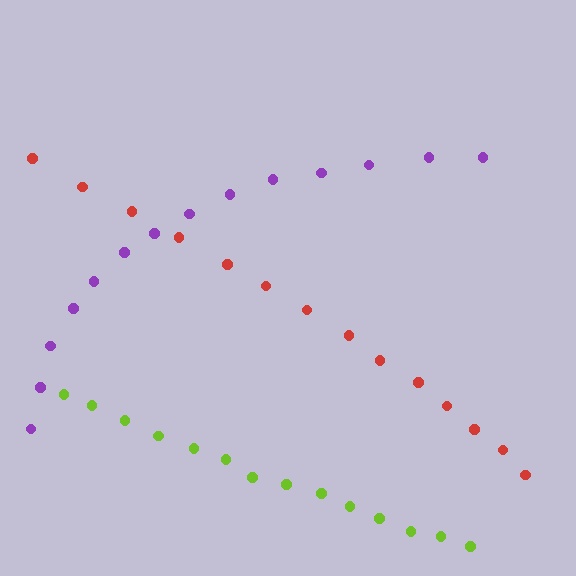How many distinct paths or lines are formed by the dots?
There are 3 distinct paths.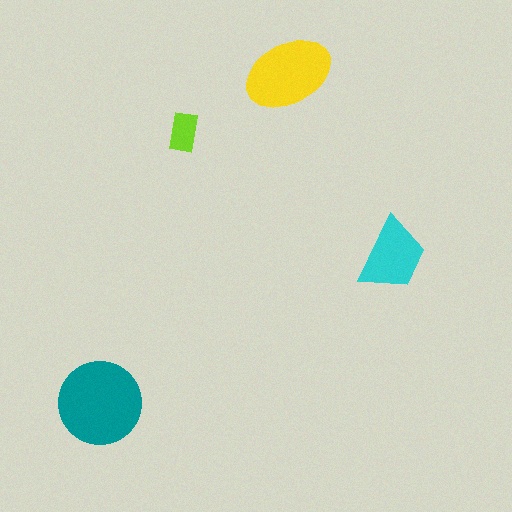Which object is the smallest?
The lime rectangle.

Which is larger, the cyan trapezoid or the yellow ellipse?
The yellow ellipse.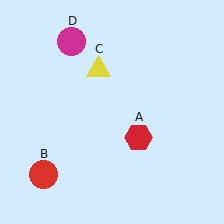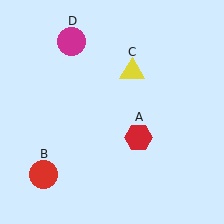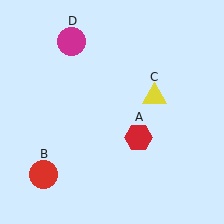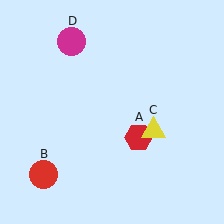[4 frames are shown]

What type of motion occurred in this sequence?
The yellow triangle (object C) rotated clockwise around the center of the scene.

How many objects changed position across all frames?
1 object changed position: yellow triangle (object C).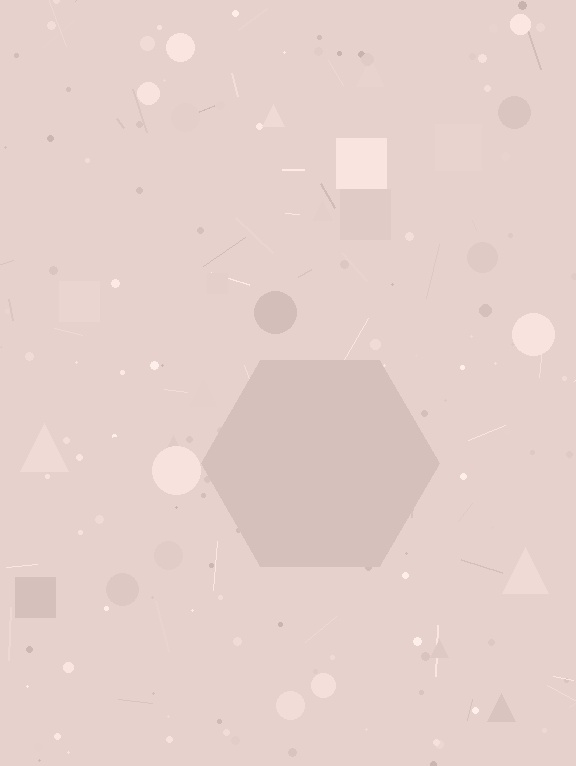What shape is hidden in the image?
A hexagon is hidden in the image.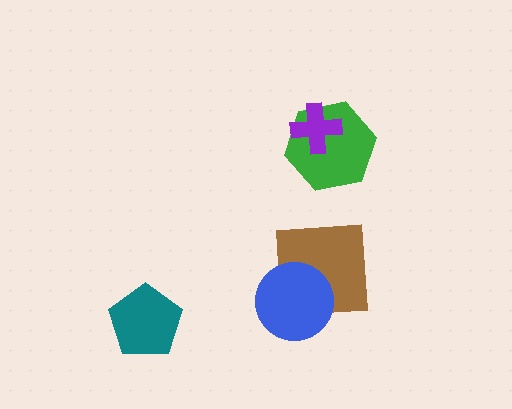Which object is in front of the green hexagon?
The purple cross is in front of the green hexagon.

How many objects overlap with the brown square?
1 object overlaps with the brown square.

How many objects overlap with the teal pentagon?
0 objects overlap with the teal pentagon.